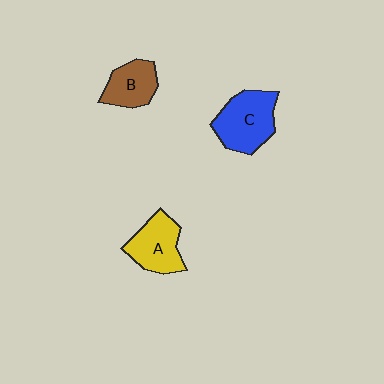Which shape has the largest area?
Shape C (blue).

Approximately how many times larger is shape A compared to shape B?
Approximately 1.2 times.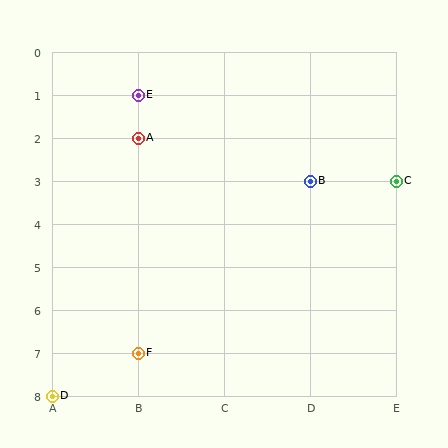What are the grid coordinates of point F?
Point F is at grid coordinates (B, 7).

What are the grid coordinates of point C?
Point C is at grid coordinates (E, 3).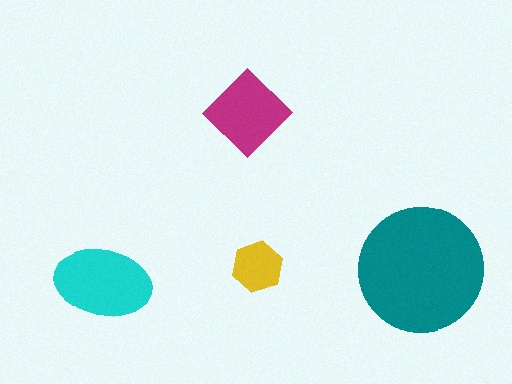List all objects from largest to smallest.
The teal circle, the cyan ellipse, the magenta diamond, the yellow hexagon.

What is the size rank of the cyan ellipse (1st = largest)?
2nd.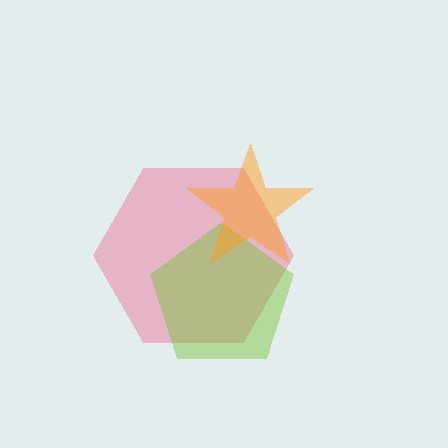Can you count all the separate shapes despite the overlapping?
Yes, there are 3 separate shapes.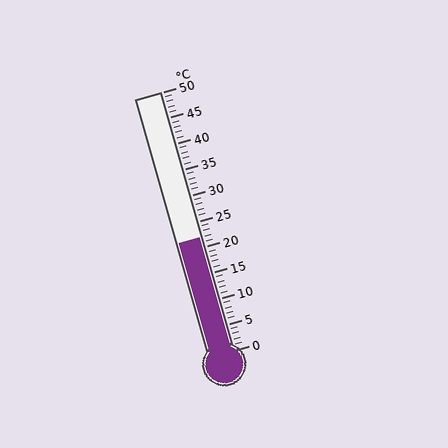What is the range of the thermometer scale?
The thermometer scale ranges from 0°C to 50°C.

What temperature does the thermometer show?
The thermometer shows approximately 22°C.